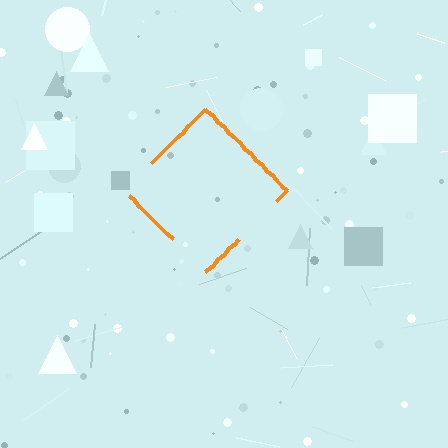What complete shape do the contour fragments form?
The contour fragments form a diamond.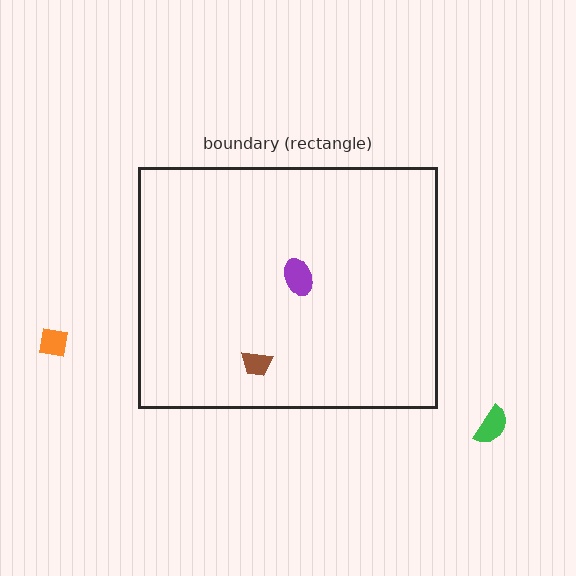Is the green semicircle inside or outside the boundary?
Outside.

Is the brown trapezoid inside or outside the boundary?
Inside.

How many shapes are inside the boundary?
2 inside, 2 outside.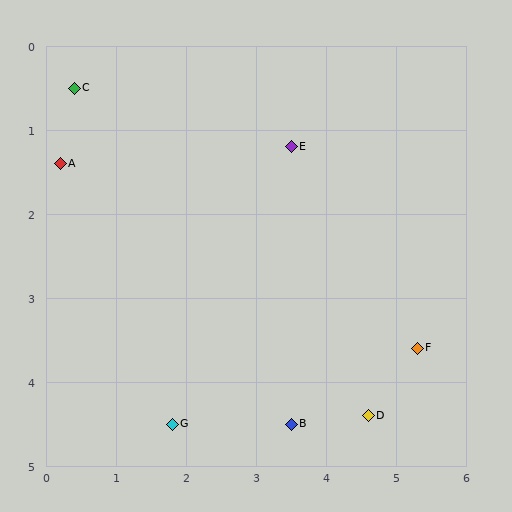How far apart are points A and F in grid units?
Points A and F are about 5.6 grid units apart.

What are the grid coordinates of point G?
Point G is at approximately (1.8, 4.5).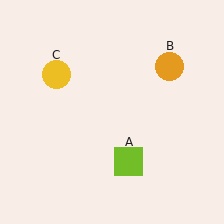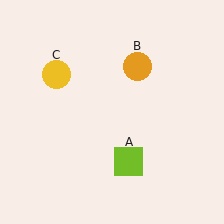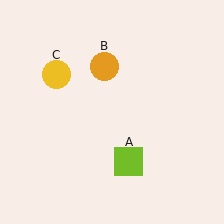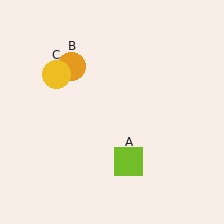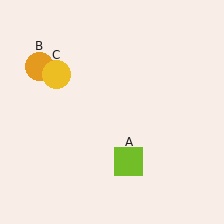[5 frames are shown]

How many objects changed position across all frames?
1 object changed position: orange circle (object B).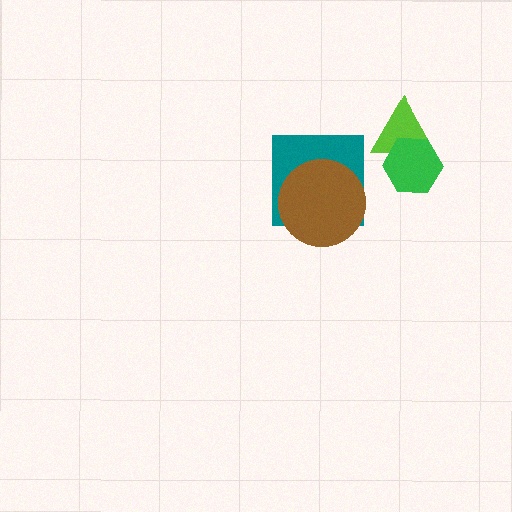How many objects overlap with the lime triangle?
1 object overlaps with the lime triangle.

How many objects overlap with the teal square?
1 object overlaps with the teal square.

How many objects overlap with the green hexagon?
1 object overlaps with the green hexagon.